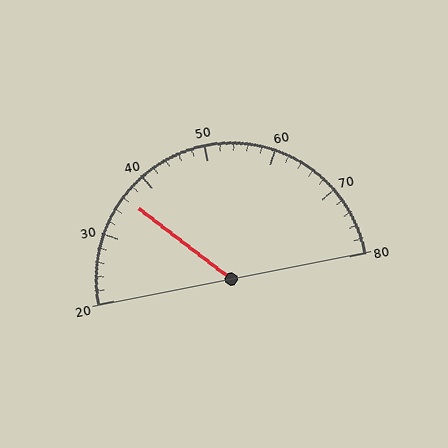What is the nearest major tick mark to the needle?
The nearest major tick mark is 40.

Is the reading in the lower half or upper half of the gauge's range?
The reading is in the lower half of the range (20 to 80).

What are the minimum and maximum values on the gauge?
The gauge ranges from 20 to 80.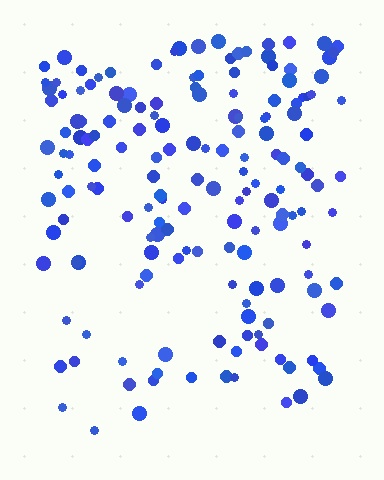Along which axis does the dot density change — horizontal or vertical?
Vertical.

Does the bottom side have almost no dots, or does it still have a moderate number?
Still a moderate number, just noticeably fewer than the top.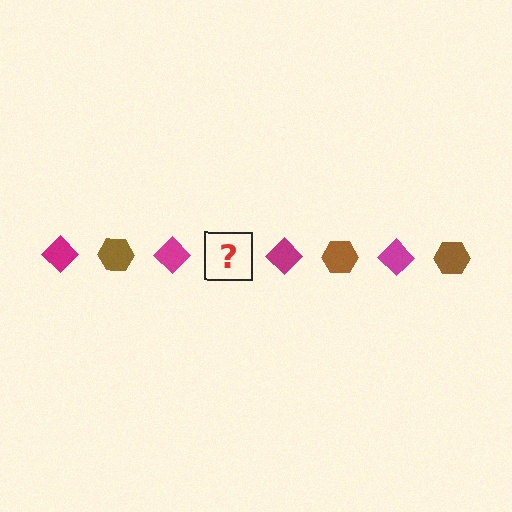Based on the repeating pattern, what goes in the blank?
The blank should be a brown hexagon.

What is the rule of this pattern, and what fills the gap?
The rule is that the pattern alternates between magenta diamond and brown hexagon. The gap should be filled with a brown hexagon.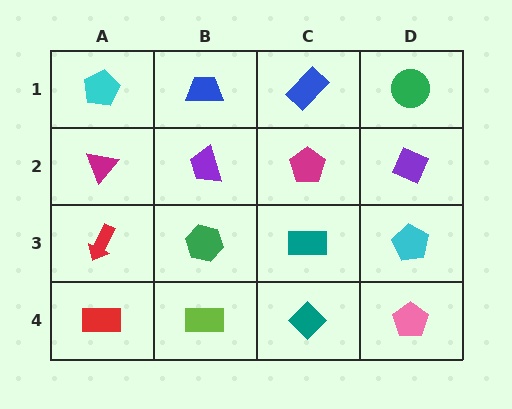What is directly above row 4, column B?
A green hexagon.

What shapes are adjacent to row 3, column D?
A purple diamond (row 2, column D), a pink pentagon (row 4, column D), a teal rectangle (row 3, column C).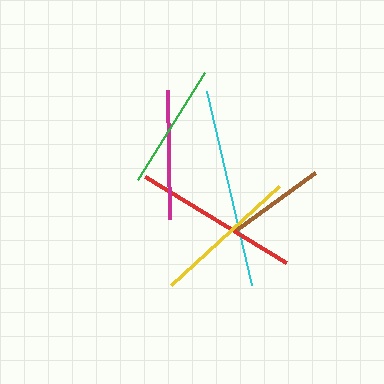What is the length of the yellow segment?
The yellow segment is approximately 146 pixels long.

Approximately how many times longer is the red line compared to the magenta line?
The red line is approximately 1.3 times the length of the magenta line.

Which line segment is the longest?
The cyan line is the longest at approximately 200 pixels.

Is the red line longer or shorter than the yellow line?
The red line is longer than the yellow line.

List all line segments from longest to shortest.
From longest to shortest: cyan, red, yellow, magenta, green, brown.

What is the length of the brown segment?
The brown segment is approximately 100 pixels long.